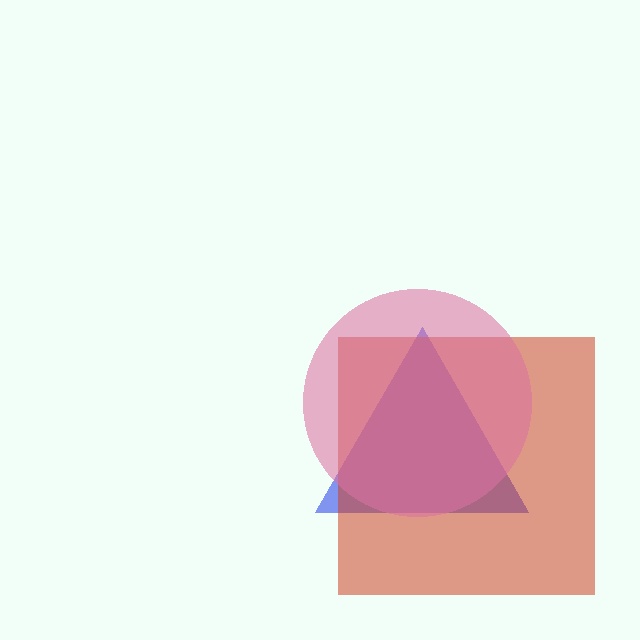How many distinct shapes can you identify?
There are 3 distinct shapes: a blue triangle, a red square, a pink circle.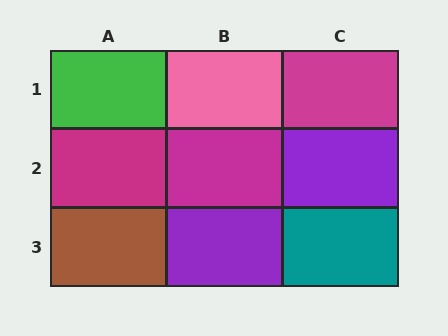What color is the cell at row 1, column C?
Magenta.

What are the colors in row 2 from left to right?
Magenta, magenta, purple.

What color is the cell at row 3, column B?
Purple.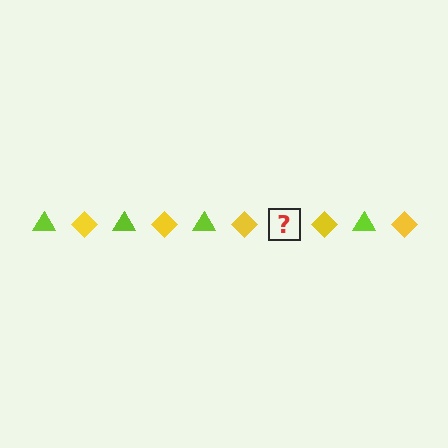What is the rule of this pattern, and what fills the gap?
The rule is that the pattern alternates between lime triangle and yellow diamond. The gap should be filled with a lime triangle.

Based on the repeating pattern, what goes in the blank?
The blank should be a lime triangle.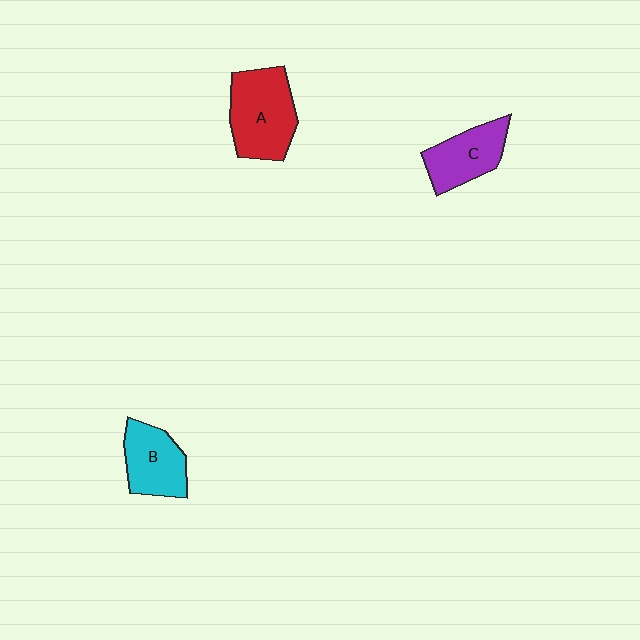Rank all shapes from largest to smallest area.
From largest to smallest: A (red), B (cyan), C (purple).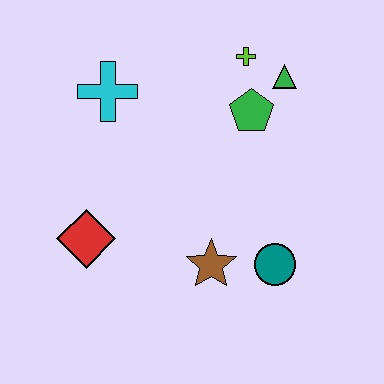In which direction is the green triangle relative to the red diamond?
The green triangle is to the right of the red diamond.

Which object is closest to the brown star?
The teal circle is closest to the brown star.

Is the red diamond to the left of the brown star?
Yes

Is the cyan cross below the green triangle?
Yes